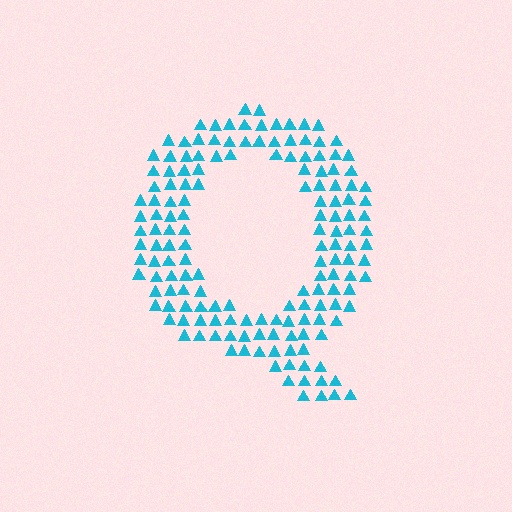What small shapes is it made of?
It is made of small triangles.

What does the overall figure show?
The overall figure shows the letter Q.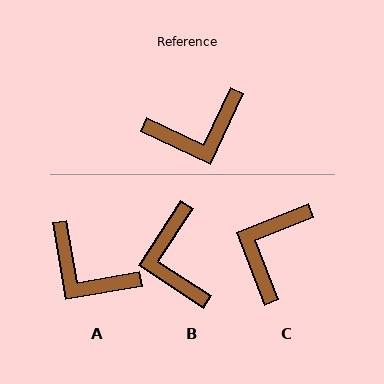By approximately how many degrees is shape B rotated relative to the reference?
Approximately 98 degrees clockwise.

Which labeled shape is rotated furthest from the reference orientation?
C, about 133 degrees away.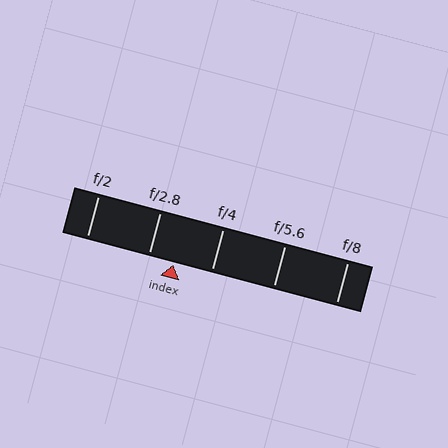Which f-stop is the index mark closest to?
The index mark is closest to f/2.8.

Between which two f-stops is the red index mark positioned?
The index mark is between f/2.8 and f/4.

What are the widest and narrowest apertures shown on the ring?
The widest aperture shown is f/2 and the narrowest is f/8.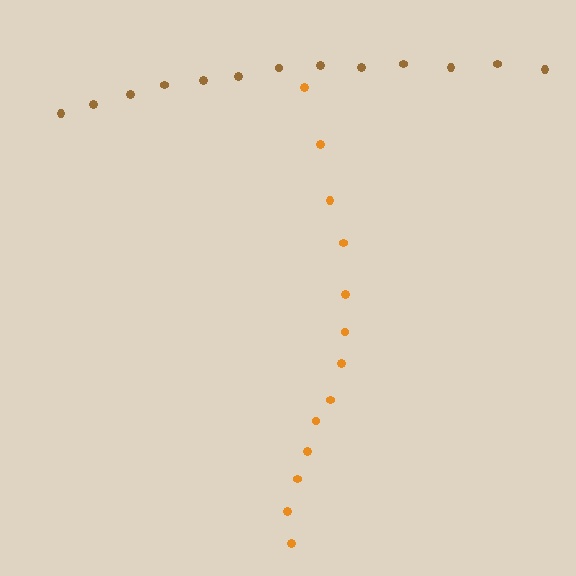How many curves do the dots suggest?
There are 2 distinct paths.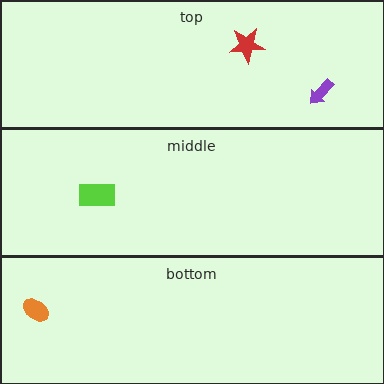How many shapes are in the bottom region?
1.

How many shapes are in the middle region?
1.